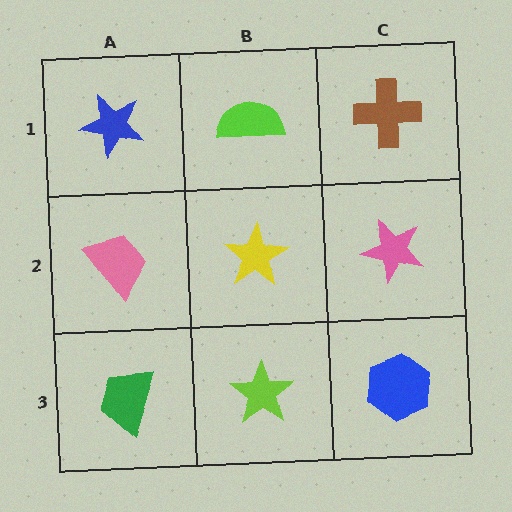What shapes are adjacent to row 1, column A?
A pink trapezoid (row 2, column A), a lime semicircle (row 1, column B).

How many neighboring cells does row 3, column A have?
2.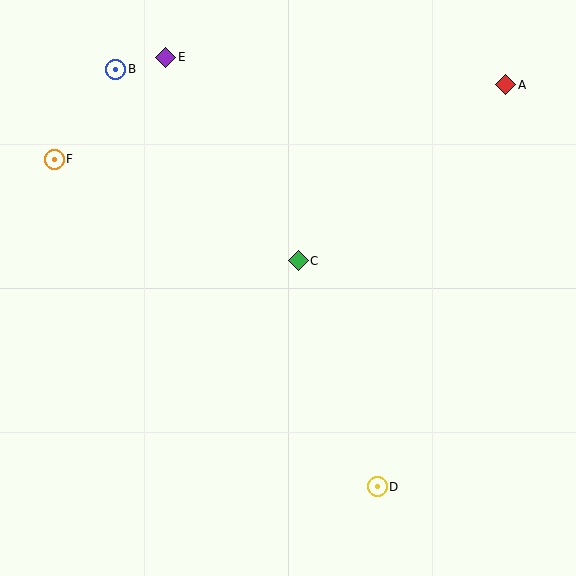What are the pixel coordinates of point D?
Point D is at (377, 487).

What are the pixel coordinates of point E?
Point E is at (166, 57).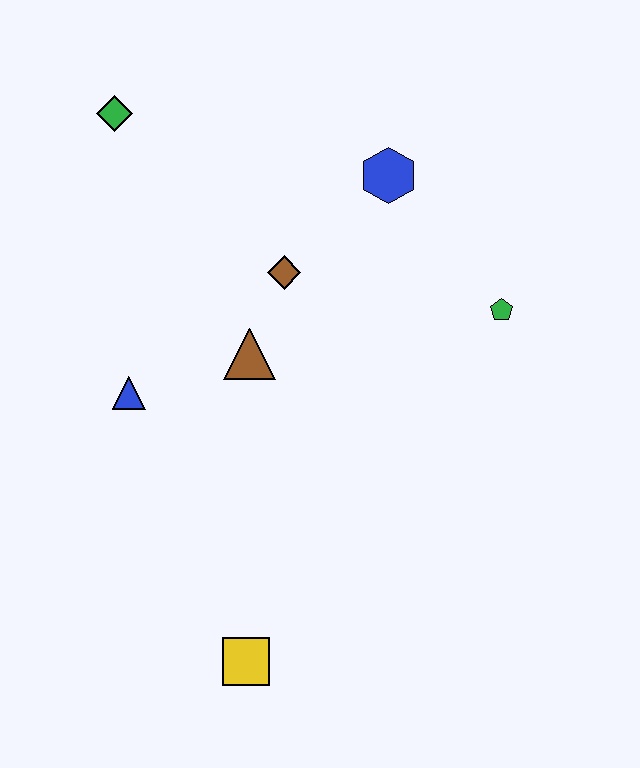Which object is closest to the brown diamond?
The brown triangle is closest to the brown diamond.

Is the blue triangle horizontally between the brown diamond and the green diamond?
Yes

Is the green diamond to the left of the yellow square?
Yes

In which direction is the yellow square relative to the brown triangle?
The yellow square is below the brown triangle.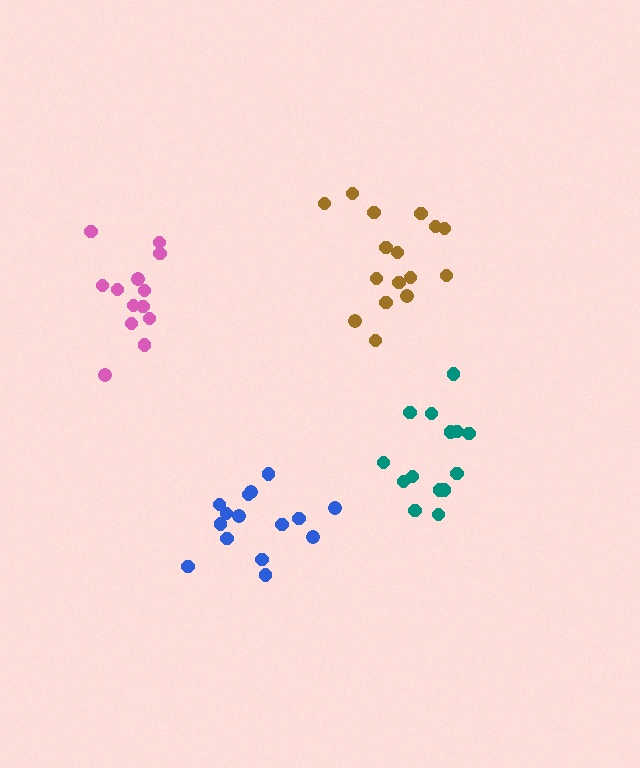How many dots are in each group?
Group 1: 14 dots, Group 2: 15 dots, Group 3: 13 dots, Group 4: 16 dots (58 total).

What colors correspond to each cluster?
The clusters are colored: teal, blue, pink, brown.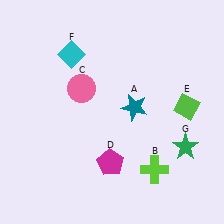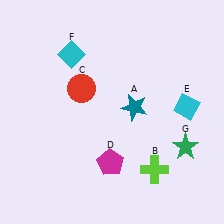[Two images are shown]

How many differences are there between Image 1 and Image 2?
There are 2 differences between the two images.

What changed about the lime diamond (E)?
In Image 1, E is lime. In Image 2, it changed to cyan.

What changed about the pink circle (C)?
In Image 1, C is pink. In Image 2, it changed to red.